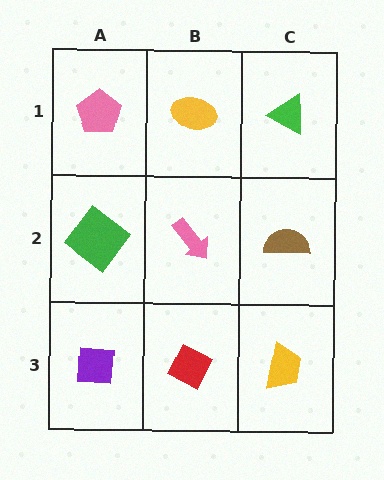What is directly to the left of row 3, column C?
A red diamond.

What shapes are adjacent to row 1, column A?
A green diamond (row 2, column A), a yellow ellipse (row 1, column B).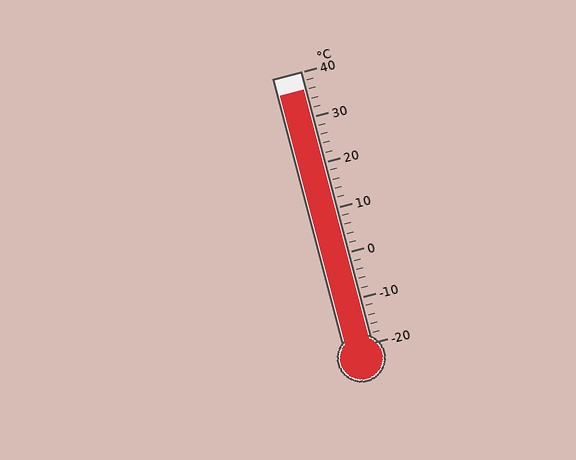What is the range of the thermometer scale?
The thermometer scale ranges from -20°C to 40°C.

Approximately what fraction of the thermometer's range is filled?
The thermometer is filled to approximately 95% of its range.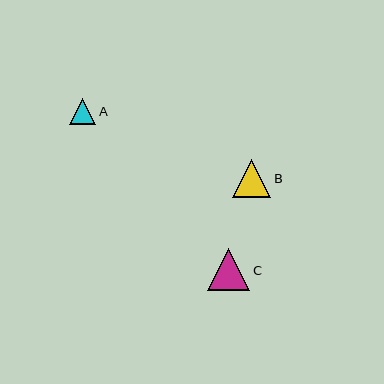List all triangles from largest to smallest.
From largest to smallest: C, B, A.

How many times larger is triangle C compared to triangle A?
Triangle C is approximately 1.6 times the size of triangle A.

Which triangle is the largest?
Triangle C is the largest with a size of approximately 42 pixels.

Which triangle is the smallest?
Triangle A is the smallest with a size of approximately 26 pixels.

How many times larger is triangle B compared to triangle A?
Triangle B is approximately 1.5 times the size of triangle A.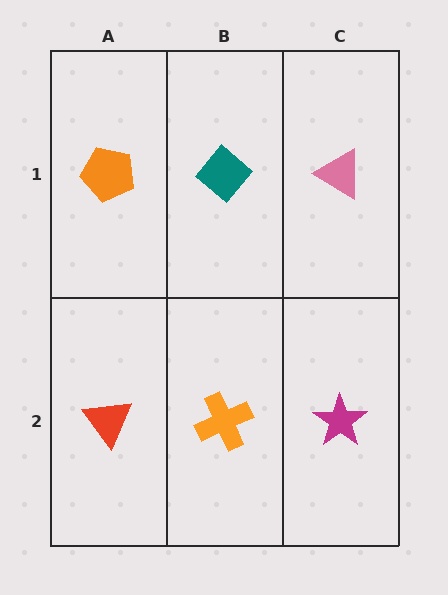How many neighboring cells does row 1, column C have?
2.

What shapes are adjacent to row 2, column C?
A pink triangle (row 1, column C), an orange cross (row 2, column B).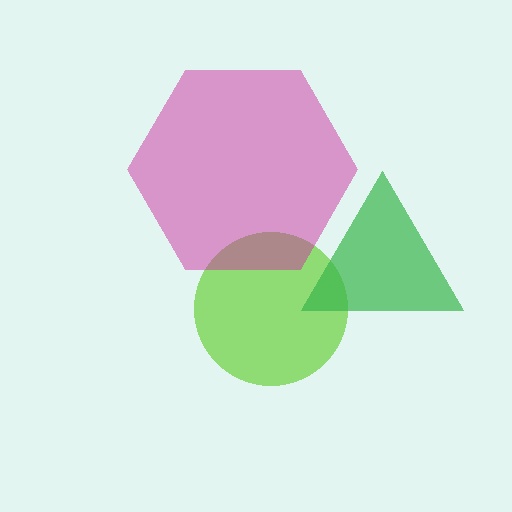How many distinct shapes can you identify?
There are 3 distinct shapes: a lime circle, a magenta hexagon, a green triangle.